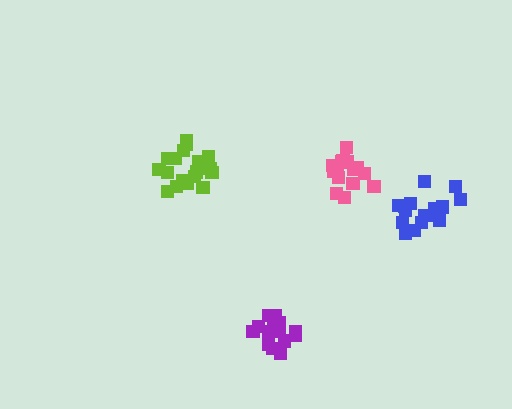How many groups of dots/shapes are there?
There are 4 groups.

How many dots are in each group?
Group 1: 17 dots, Group 2: 20 dots, Group 3: 18 dots, Group 4: 17 dots (72 total).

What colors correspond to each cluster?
The clusters are colored: blue, lime, purple, pink.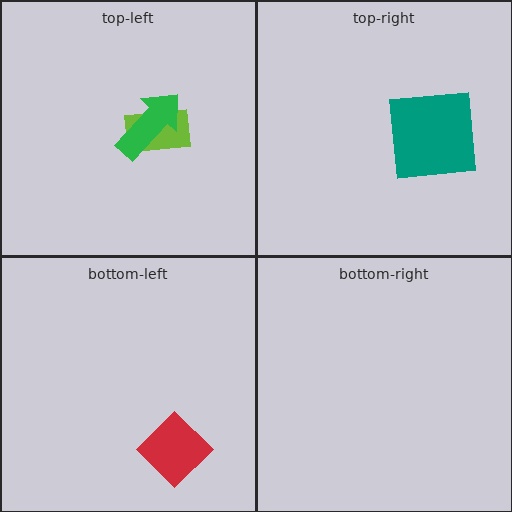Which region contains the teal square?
The top-right region.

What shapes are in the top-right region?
The teal square.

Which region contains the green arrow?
The top-left region.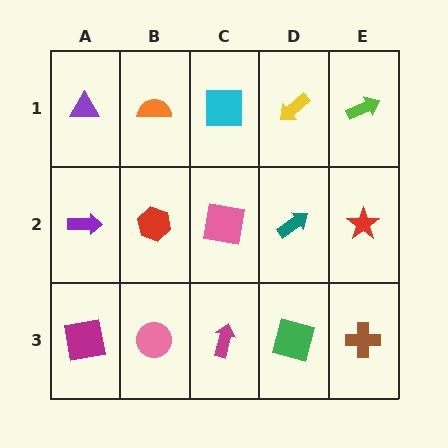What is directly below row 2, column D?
A green square.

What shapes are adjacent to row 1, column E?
A red star (row 2, column E), a yellow arrow (row 1, column D).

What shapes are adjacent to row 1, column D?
A teal arrow (row 2, column D), a cyan square (row 1, column C), a lime arrow (row 1, column E).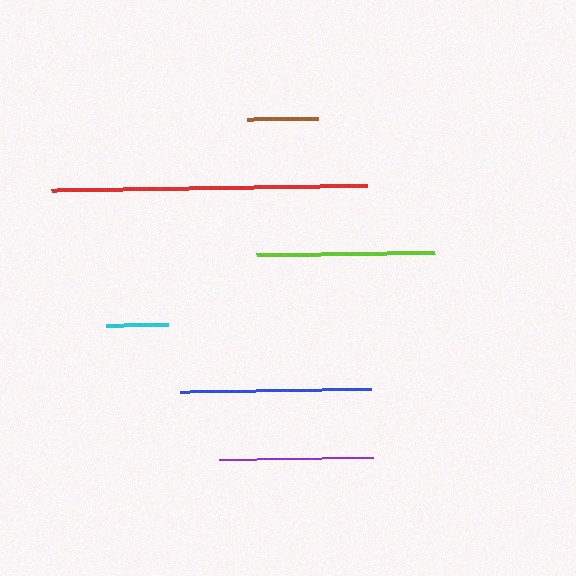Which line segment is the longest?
The red line is the longest at approximately 316 pixels.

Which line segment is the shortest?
The cyan line is the shortest at approximately 62 pixels.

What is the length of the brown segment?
The brown segment is approximately 71 pixels long.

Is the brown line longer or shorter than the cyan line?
The brown line is longer than the cyan line.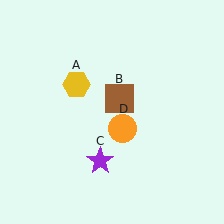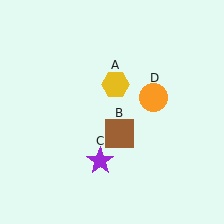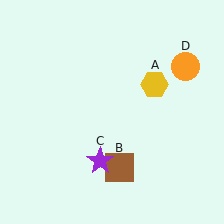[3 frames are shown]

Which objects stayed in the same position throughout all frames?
Purple star (object C) remained stationary.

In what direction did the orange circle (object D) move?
The orange circle (object D) moved up and to the right.